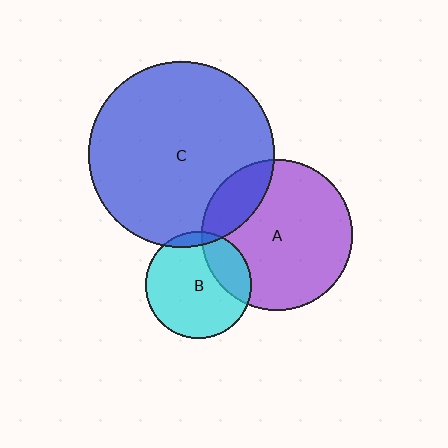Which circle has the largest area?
Circle C (blue).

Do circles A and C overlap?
Yes.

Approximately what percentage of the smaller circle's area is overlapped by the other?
Approximately 20%.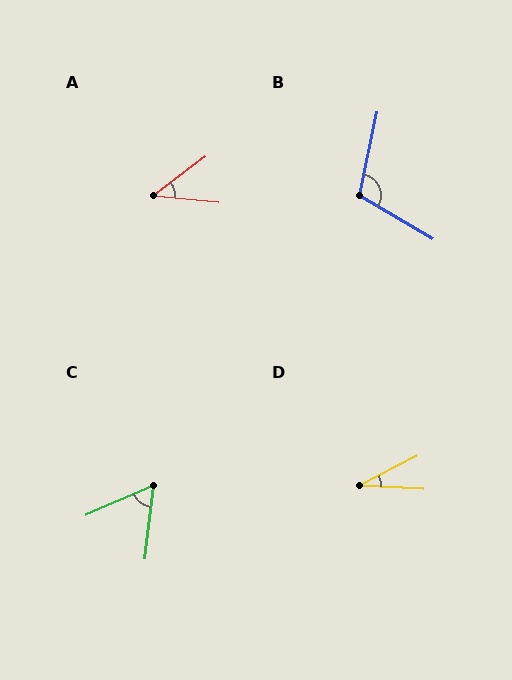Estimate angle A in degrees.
Approximately 43 degrees.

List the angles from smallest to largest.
D (30°), A (43°), C (60°), B (109°).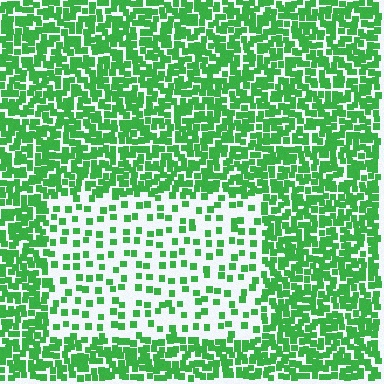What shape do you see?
I see a rectangle.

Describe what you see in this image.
The image contains small green elements arranged at two different densities. A rectangle-shaped region is visible where the elements are less densely packed than the surrounding area.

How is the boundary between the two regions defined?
The boundary is defined by a change in element density (approximately 2.9x ratio). All elements are the same color, size, and shape.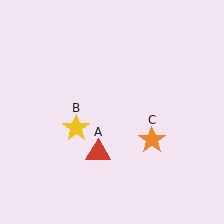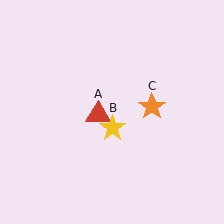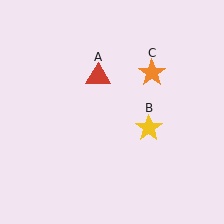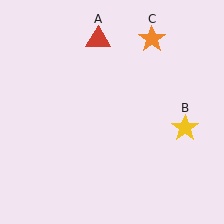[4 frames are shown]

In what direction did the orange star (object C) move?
The orange star (object C) moved up.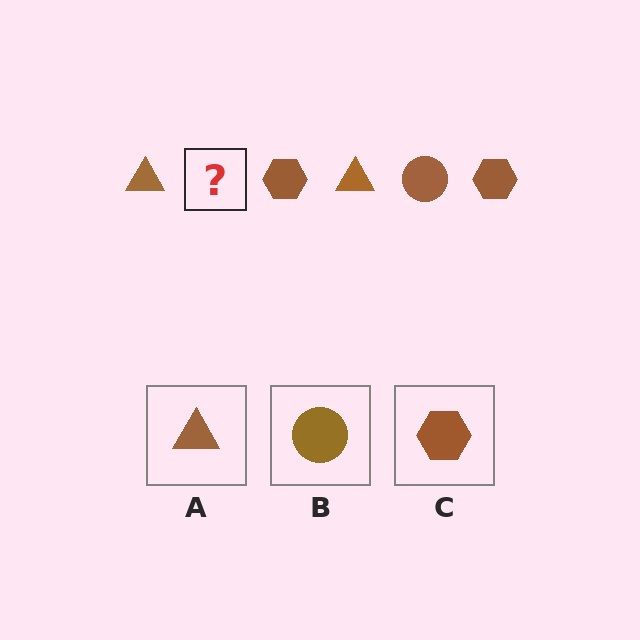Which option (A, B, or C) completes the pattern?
B.